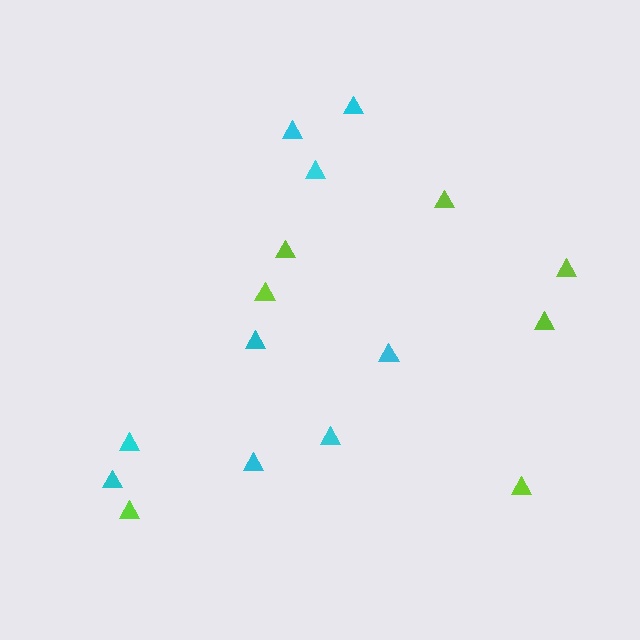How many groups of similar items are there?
There are 2 groups: one group of lime triangles (7) and one group of cyan triangles (9).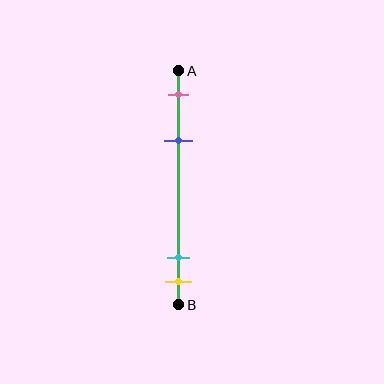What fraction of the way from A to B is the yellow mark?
The yellow mark is approximately 90% (0.9) of the way from A to B.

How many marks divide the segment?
There are 4 marks dividing the segment.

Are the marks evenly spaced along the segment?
No, the marks are not evenly spaced.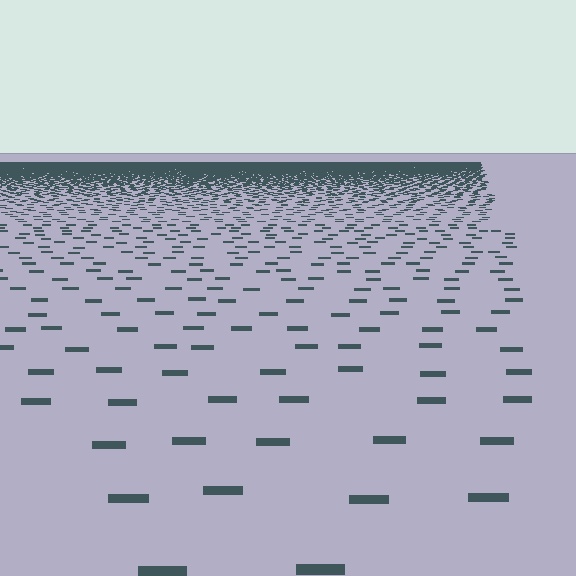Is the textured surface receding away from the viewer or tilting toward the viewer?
The surface is receding away from the viewer. Texture elements get smaller and denser toward the top.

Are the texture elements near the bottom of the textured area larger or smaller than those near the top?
Larger. Near the bottom, elements are closer to the viewer and appear at a bigger on-screen size.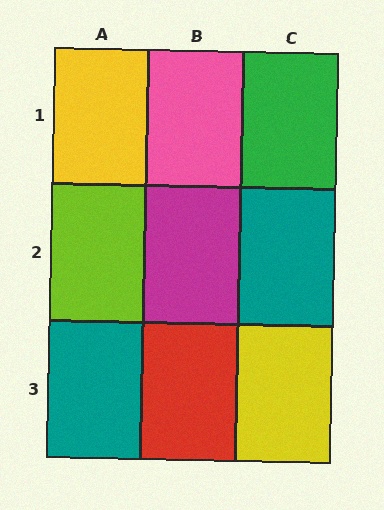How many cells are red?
1 cell is red.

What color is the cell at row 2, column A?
Lime.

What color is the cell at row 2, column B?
Magenta.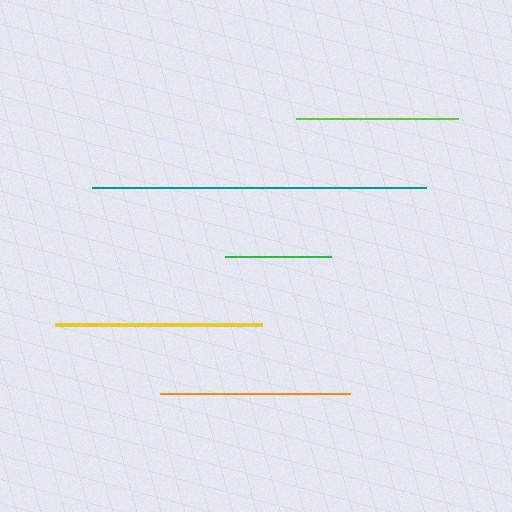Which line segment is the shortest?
The green line is the shortest at approximately 106 pixels.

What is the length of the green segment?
The green segment is approximately 106 pixels long.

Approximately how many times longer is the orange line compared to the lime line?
The orange line is approximately 1.2 times the length of the lime line.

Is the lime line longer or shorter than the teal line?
The teal line is longer than the lime line.